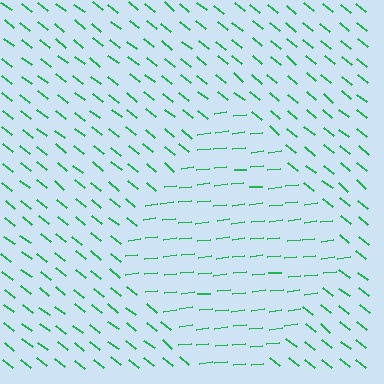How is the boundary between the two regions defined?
The boundary is defined purely by a change in line orientation (approximately 45 degrees difference). All lines are the same color and thickness.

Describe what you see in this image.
The image is filled with small green line segments. A diamond region in the image has lines oriented differently from the surrounding lines, creating a visible texture boundary.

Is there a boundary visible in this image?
Yes, there is a texture boundary formed by a change in line orientation.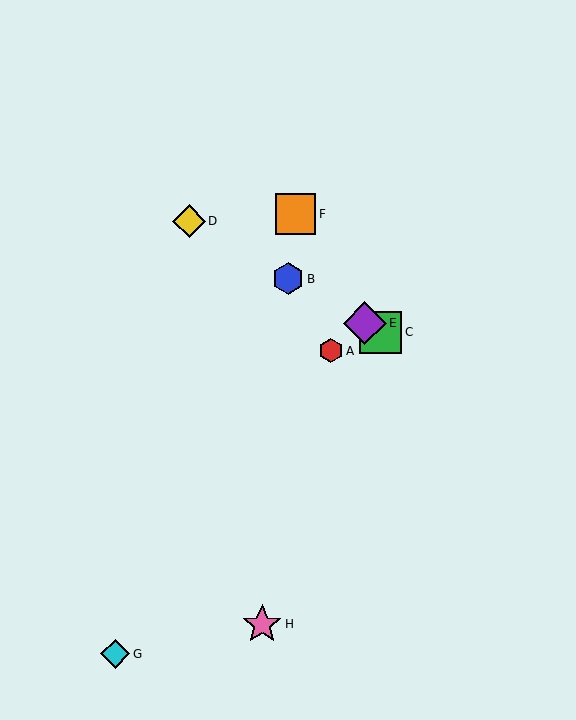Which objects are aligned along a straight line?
Objects B, C, D, E are aligned along a straight line.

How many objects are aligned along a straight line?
4 objects (B, C, D, E) are aligned along a straight line.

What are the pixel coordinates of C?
Object C is at (381, 332).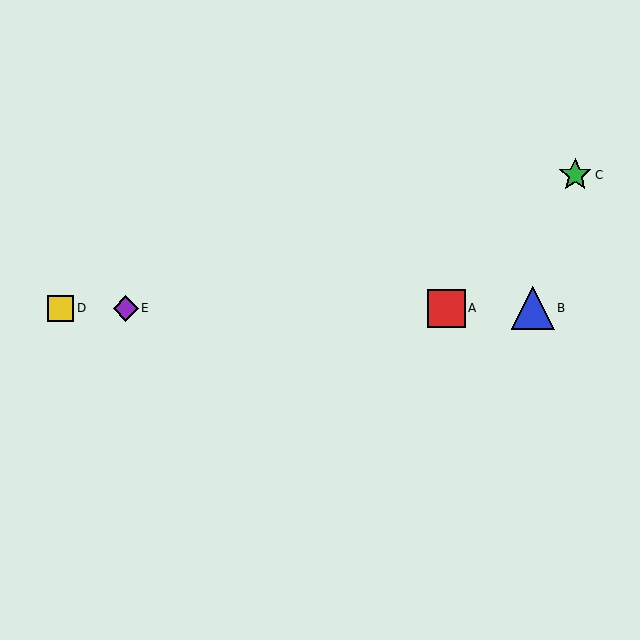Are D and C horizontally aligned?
No, D is at y≈308 and C is at y≈175.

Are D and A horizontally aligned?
Yes, both are at y≈308.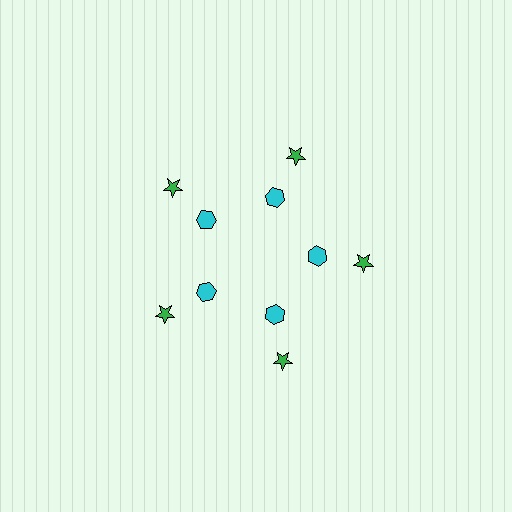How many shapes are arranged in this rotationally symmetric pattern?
There are 10 shapes, arranged in 5 groups of 2.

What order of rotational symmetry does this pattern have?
This pattern has 5-fold rotational symmetry.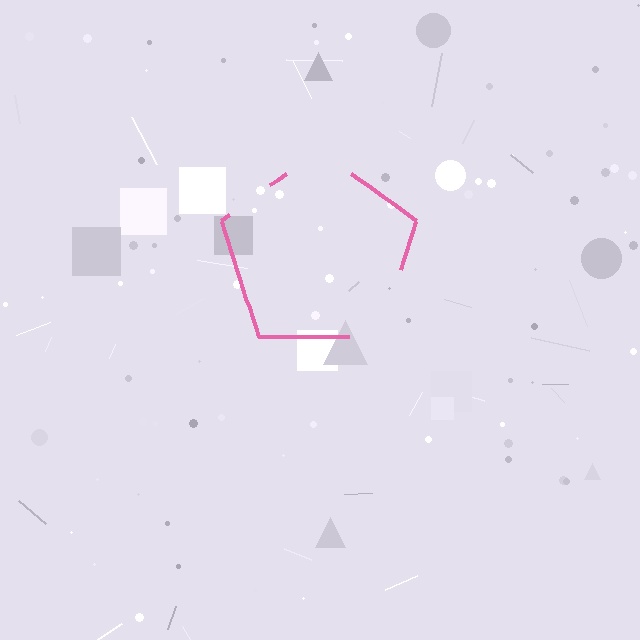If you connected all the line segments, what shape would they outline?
They would outline a pentagon.